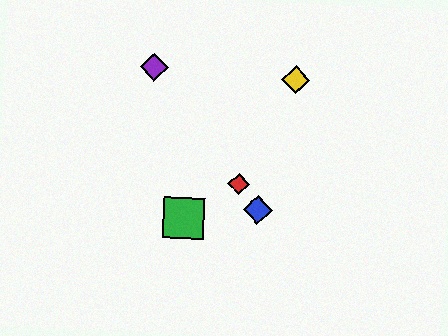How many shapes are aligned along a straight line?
3 shapes (the red diamond, the blue diamond, the purple diamond) are aligned along a straight line.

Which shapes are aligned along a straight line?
The red diamond, the blue diamond, the purple diamond are aligned along a straight line.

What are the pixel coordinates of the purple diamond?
The purple diamond is at (154, 67).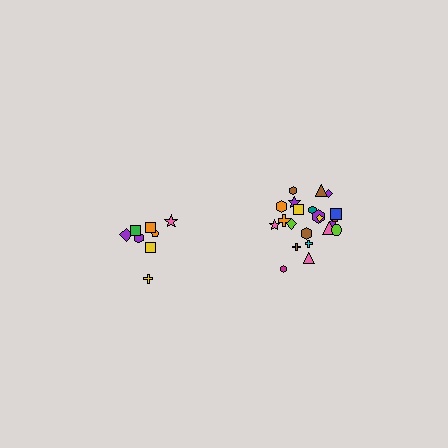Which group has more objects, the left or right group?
The right group.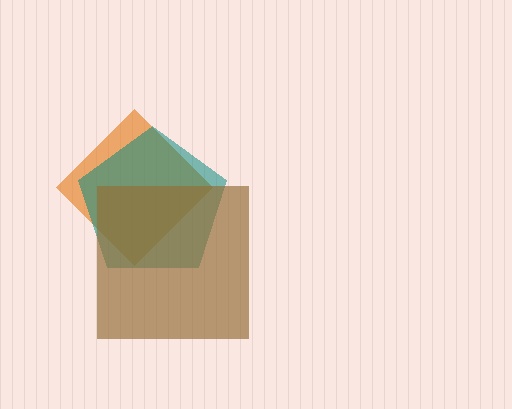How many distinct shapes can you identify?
There are 3 distinct shapes: an orange diamond, a teal pentagon, a brown square.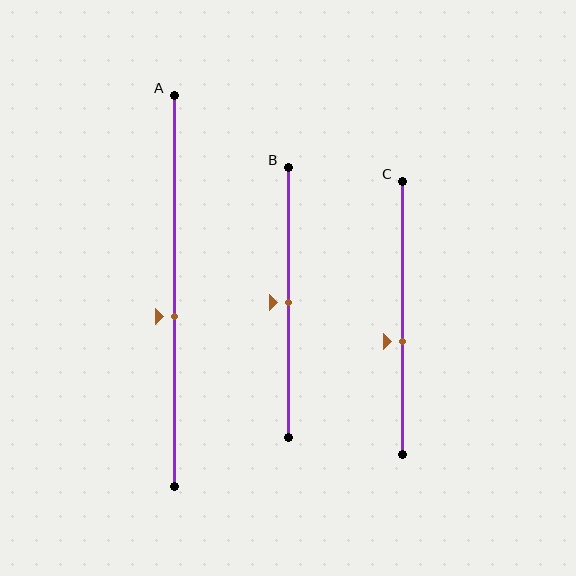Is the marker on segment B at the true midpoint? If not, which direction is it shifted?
Yes, the marker on segment B is at the true midpoint.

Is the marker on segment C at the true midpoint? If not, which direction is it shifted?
No, the marker on segment C is shifted downward by about 9% of the segment length.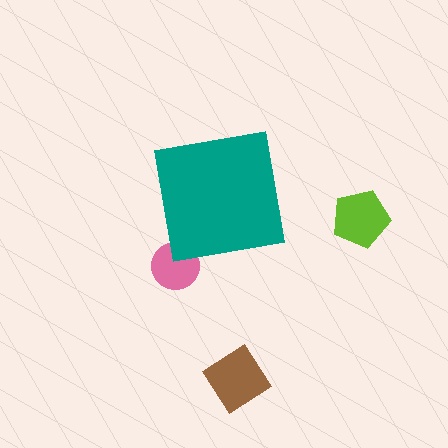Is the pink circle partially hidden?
Yes, the pink circle is partially hidden behind the teal square.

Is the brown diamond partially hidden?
No, the brown diamond is fully visible.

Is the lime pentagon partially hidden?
No, the lime pentagon is fully visible.